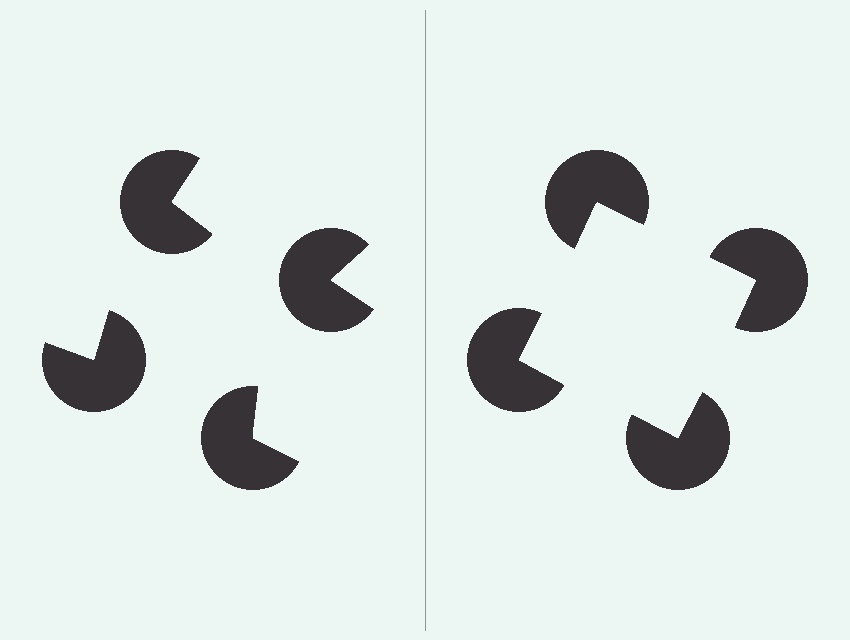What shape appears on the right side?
An illusory square.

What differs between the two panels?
The pac-man discs are positioned identically on both sides; only the wedge orientations differ. On the right they align to a square; on the left they are misaligned.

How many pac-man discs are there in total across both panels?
8 — 4 on each side.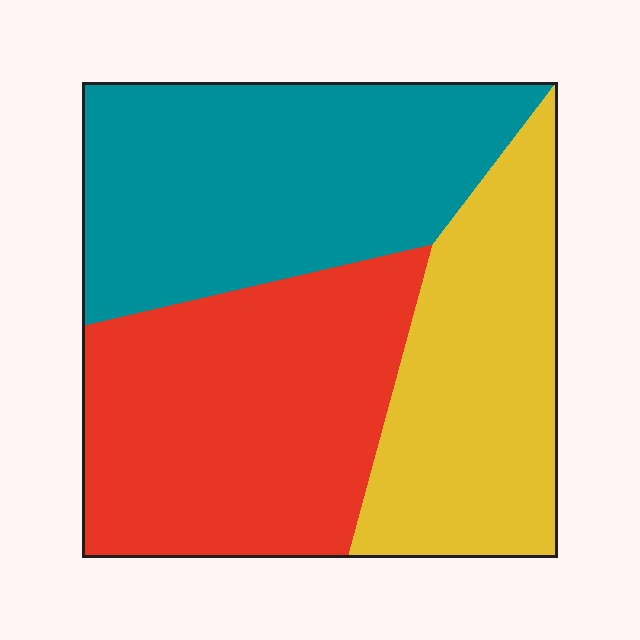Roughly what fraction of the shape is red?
Red takes up about three eighths (3/8) of the shape.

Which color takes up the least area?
Yellow, at roughly 30%.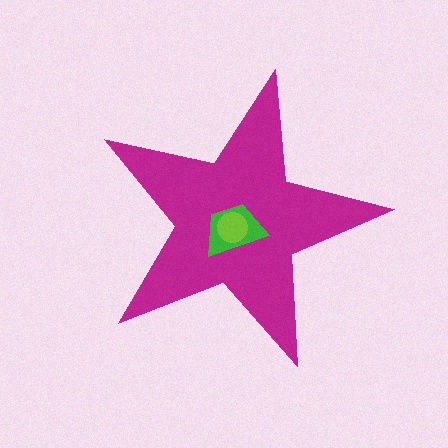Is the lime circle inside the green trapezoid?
Yes.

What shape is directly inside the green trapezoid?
The lime circle.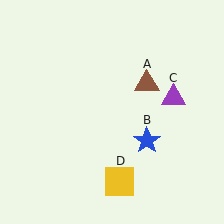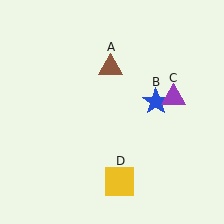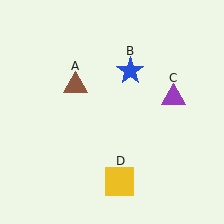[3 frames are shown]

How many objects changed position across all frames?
2 objects changed position: brown triangle (object A), blue star (object B).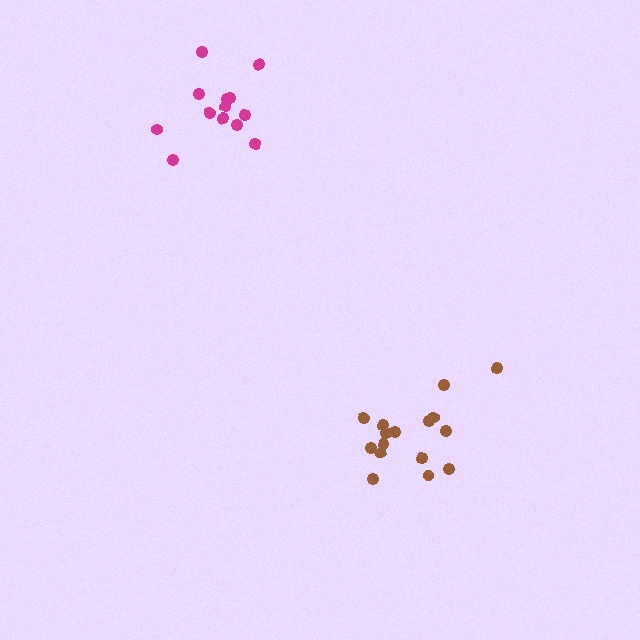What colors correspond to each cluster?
The clusters are colored: magenta, brown.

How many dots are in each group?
Group 1: 13 dots, Group 2: 16 dots (29 total).